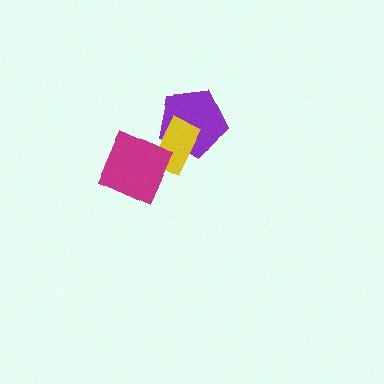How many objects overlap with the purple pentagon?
1 object overlaps with the purple pentagon.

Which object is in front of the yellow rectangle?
The magenta diamond is in front of the yellow rectangle.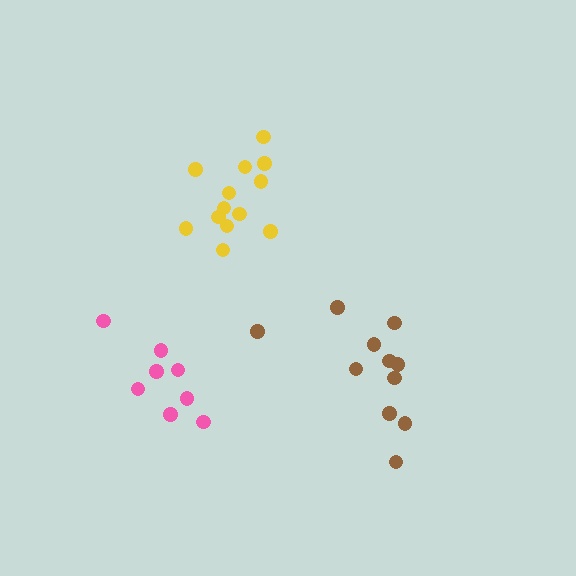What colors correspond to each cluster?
The clusters are colored: pink, yellow, brown.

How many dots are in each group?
Group 1: 8 dots, Group 2: 13 dots, Group 3: 11 dots (32 total).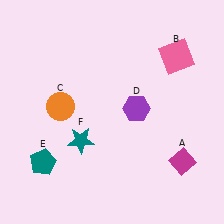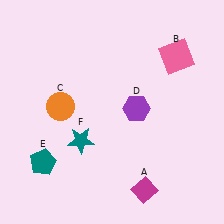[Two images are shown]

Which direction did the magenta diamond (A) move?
The magenta diamond (A) moved left.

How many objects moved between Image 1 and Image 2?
1 object moved between the two images.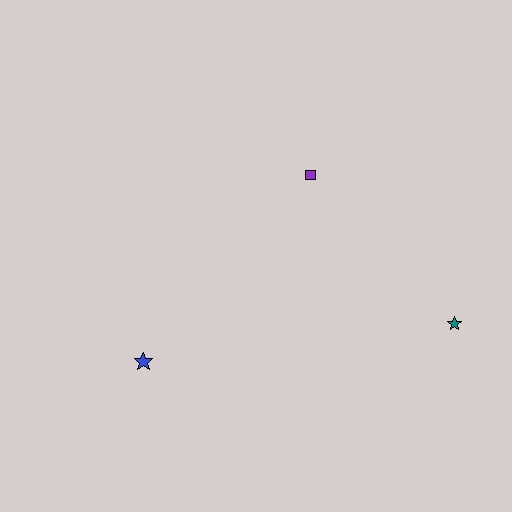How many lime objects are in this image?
There are no lime objects.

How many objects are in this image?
There are 3 objects.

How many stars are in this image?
There are 2 stars.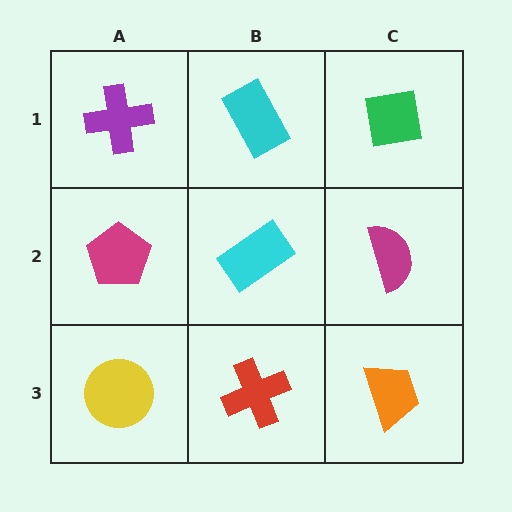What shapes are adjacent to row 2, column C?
A green square (row 1, column C), an orange trapezoid (row 3, column C), a cyan rectangle (row 2, column B).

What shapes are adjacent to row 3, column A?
A magenta pentagon (row 2, column A), a red cross (row 3, column B).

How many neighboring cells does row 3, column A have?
2.